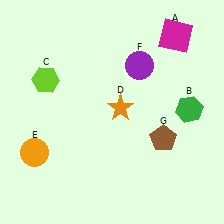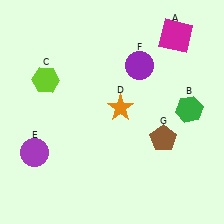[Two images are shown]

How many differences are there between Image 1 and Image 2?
There is 1 difference between the two images.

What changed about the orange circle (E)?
In Image 1, E is orange. In Image 2, it changed to purple.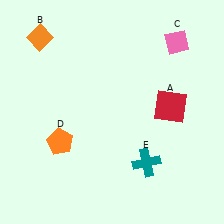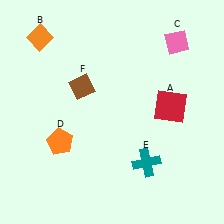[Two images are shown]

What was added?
A brown diamond (F) was added in Image 2.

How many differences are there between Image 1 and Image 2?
There is 1 difference between the two images.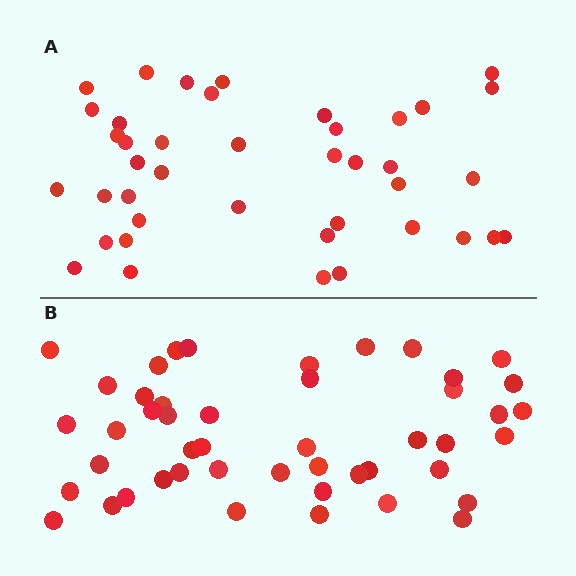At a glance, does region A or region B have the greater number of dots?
Region B (the bottom region) has more dots.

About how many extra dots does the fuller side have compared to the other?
Region B has about 6 more dots than region A.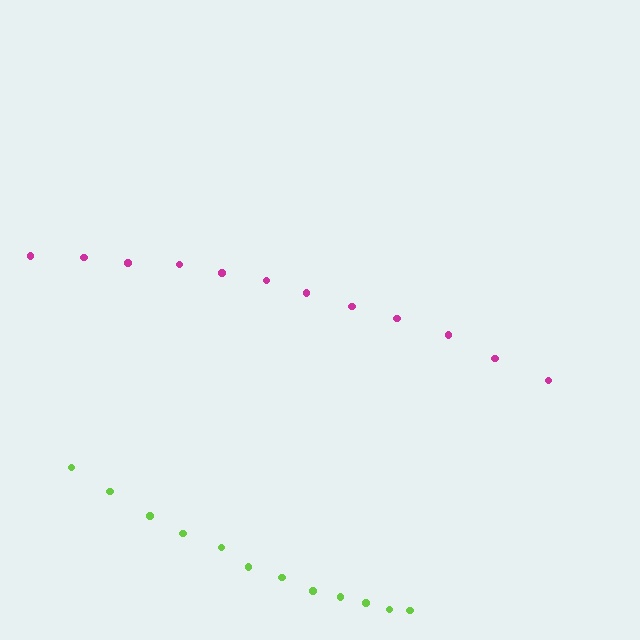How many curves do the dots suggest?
There are 2 distinct paths.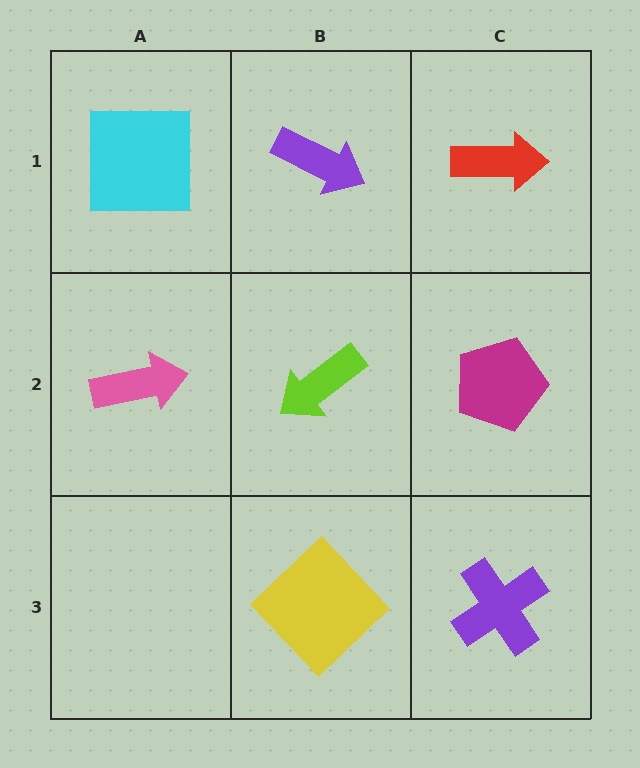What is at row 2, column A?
A pink arrow.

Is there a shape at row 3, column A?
No, that cell is empty.